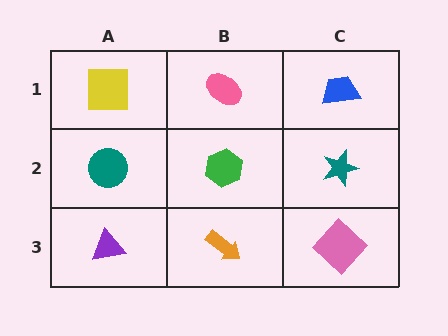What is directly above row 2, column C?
A blue trapezoid.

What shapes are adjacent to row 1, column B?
A green hexagon (row 2, column B), a yellow square (row 1, column A), a blue trapezoid (row 1, column C).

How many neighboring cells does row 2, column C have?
3.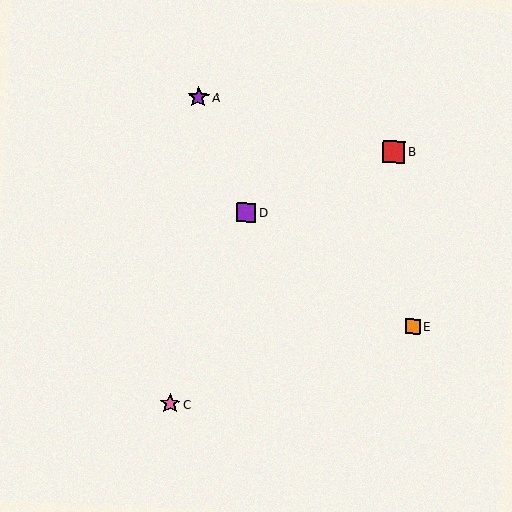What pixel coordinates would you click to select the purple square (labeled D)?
Click at (246, 213) to select the purple square D.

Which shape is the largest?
The red square (labeled B) is the largest.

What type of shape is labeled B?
Shape B is a red square.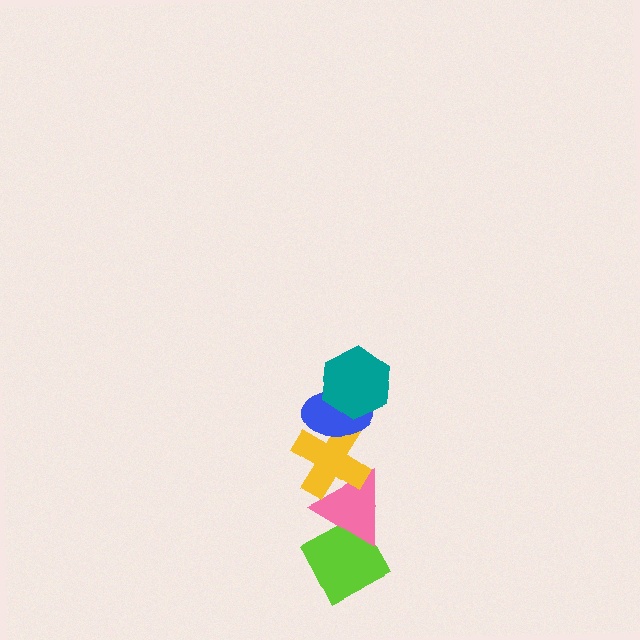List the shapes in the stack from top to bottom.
From top to bottom: the teal hexagon, the blue ellipse, the yellow cross, the pink triangle, the lime diamond.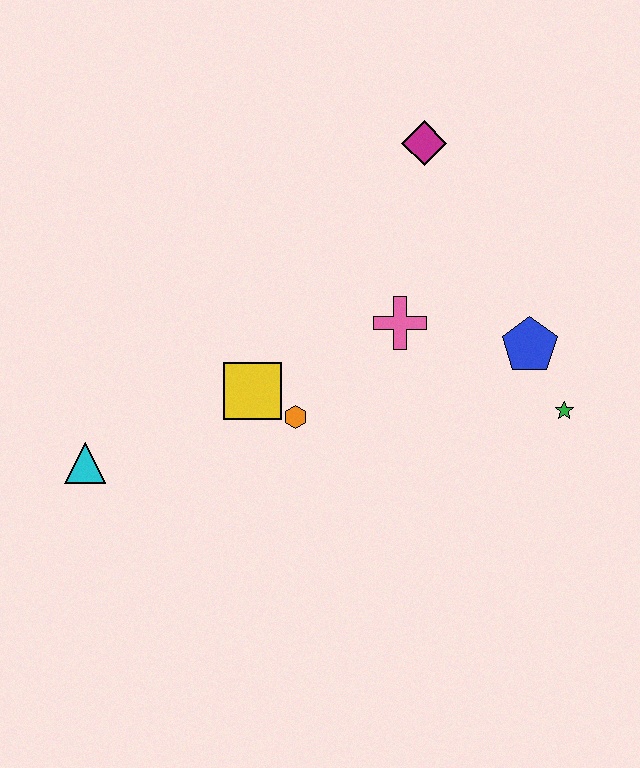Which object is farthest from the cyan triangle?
The green star is farthest from the cyan triangle.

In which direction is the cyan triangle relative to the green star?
The cyan triangle is to the left of the green star.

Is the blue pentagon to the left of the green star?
Yes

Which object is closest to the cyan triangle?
The yellow square is closest to the cyan triangle.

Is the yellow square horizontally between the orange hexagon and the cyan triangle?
Yes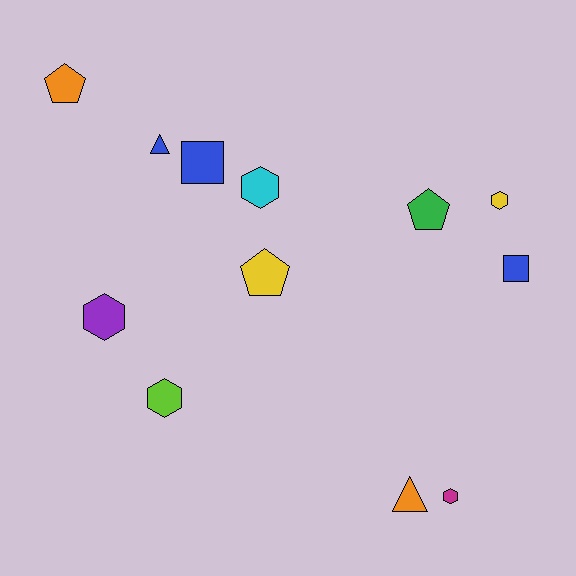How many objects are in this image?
There are 12 objects.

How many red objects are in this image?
There are no red objects.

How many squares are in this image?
There are 2 squares.